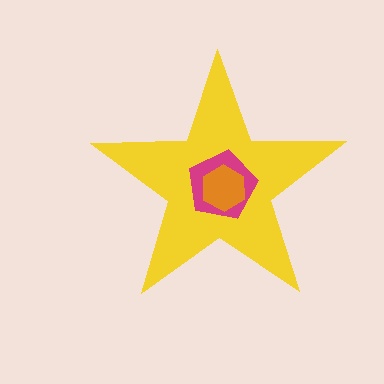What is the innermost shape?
The orange hexagon.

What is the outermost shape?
The yellow star.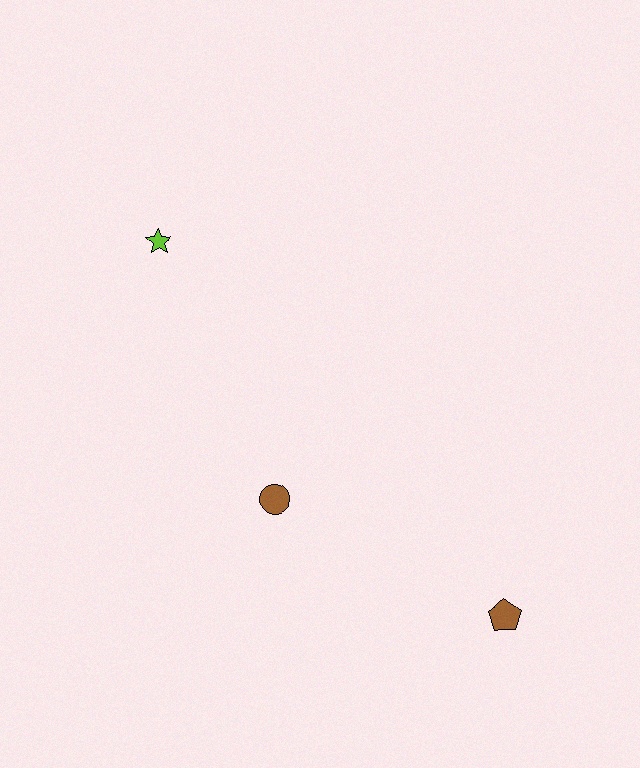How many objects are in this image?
There are 3 objects.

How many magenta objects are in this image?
There are no magenta objects.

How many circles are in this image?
There is 1 circle.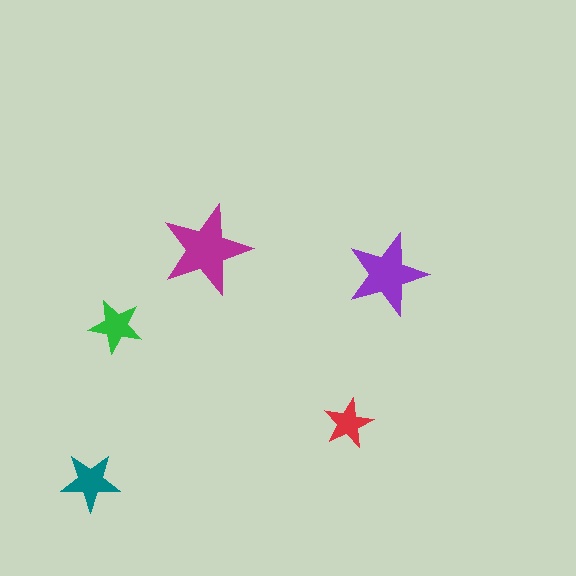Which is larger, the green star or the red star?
The green one.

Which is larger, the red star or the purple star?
The purple one.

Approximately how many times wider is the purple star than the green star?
About 1.5 times wider.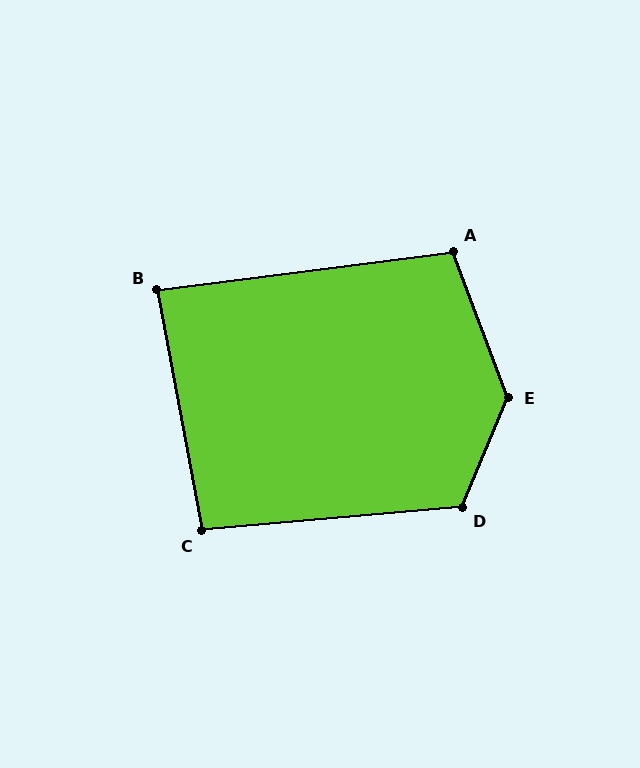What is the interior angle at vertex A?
Approximately 103 degrees (obtuse).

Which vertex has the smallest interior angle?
B, at approximately 87 degrees.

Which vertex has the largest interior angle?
E, at approximately 137 degrees.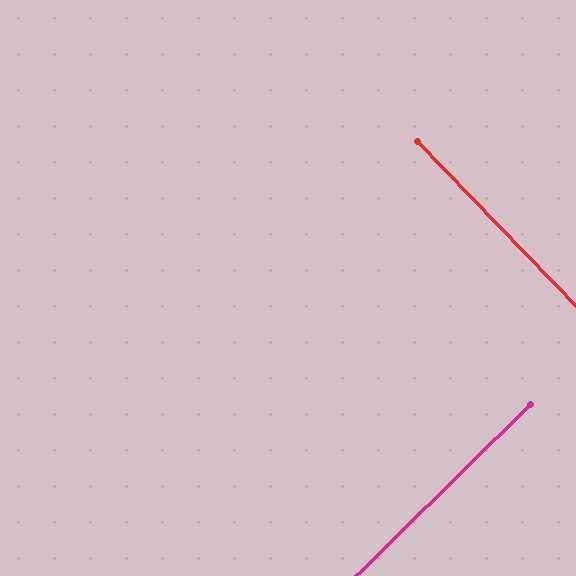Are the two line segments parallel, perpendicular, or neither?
Perpendicular — they meet at approximately 90°.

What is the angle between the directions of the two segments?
Approximately 90 degrees.